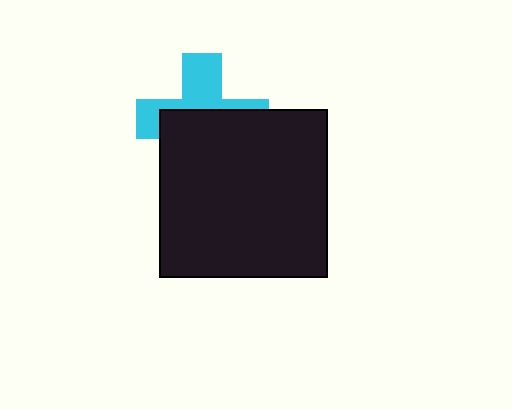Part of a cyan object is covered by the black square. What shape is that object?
It is a cross.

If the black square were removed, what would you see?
You would see the complete cyan cross.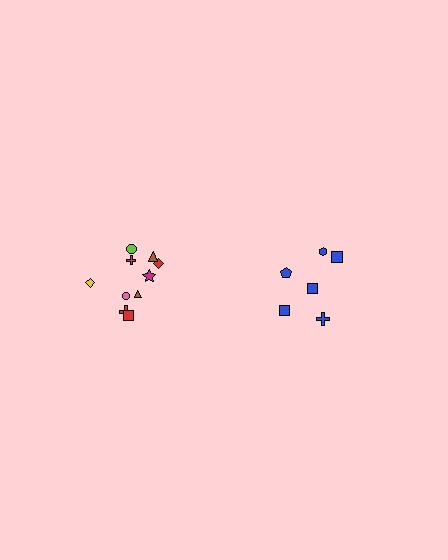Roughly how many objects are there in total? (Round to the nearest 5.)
Roughly 15 objects in total.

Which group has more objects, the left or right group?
The left group.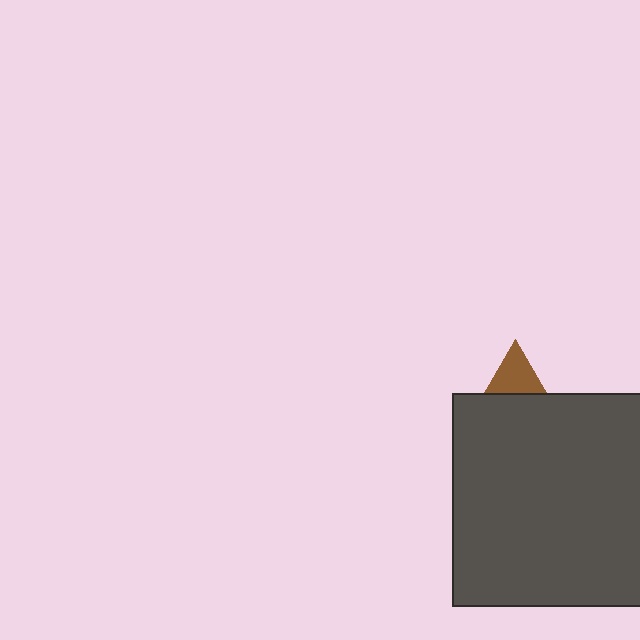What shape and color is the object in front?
The object in front is a dark gray square.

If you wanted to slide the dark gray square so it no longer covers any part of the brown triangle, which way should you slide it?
Slide it down — that is the most direct way to separate the two shapes.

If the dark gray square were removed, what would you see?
You would see the complete brown triangle.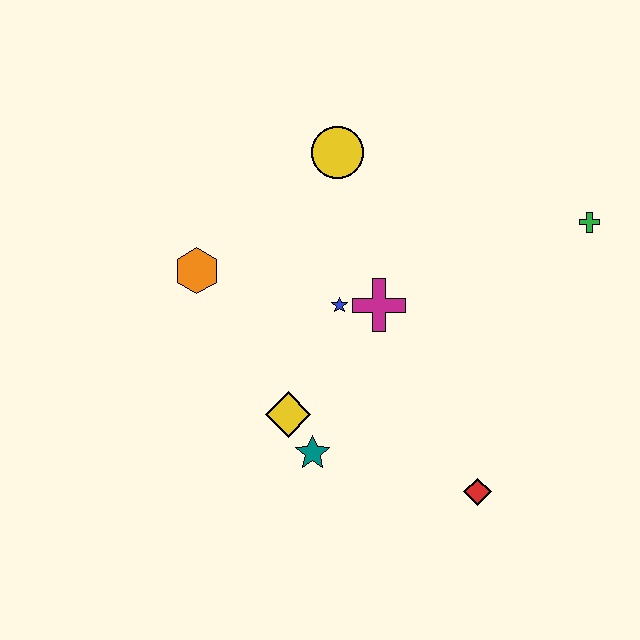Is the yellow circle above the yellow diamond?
Yes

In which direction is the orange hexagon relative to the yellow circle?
The orange hexagon is to the left of the yellow circle.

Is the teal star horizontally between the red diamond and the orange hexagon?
Yes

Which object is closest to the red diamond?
The teal star is closest to the red diamond.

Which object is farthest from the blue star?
The green cross is farthest from the blue star.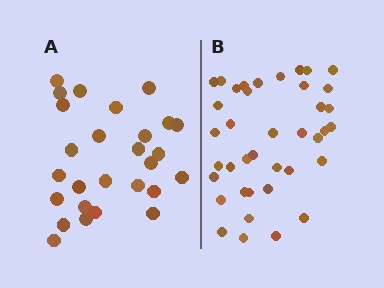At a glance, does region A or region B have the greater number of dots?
Region B (the right region) has more dots.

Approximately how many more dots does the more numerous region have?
Region B has roughly 12 or so more dots than region A.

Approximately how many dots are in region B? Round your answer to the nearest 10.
About 40 dots. (The exact count is 39, which rounds to 40.)